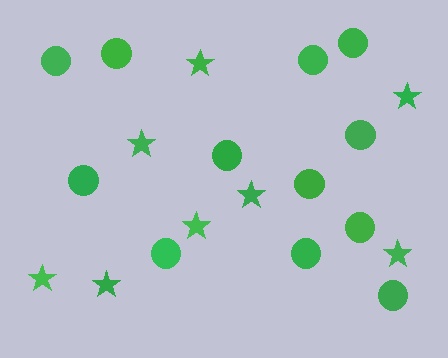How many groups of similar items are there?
There are 2 groups: one group of stars (8) and one group of circles (12).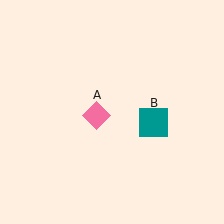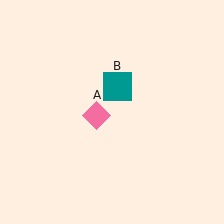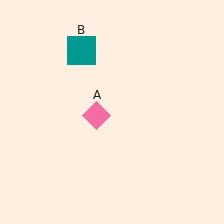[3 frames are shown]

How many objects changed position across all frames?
1 object changed position: teal square (object B).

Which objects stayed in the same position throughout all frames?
Pink diamond (object A) remained stationary.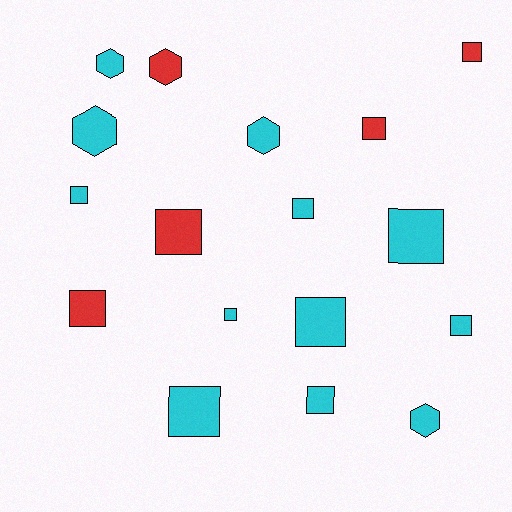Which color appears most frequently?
Cyan, with 12 objects.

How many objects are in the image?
There are 17 objects.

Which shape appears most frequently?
Square, with 12 objects.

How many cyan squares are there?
There are 8 cyan squares.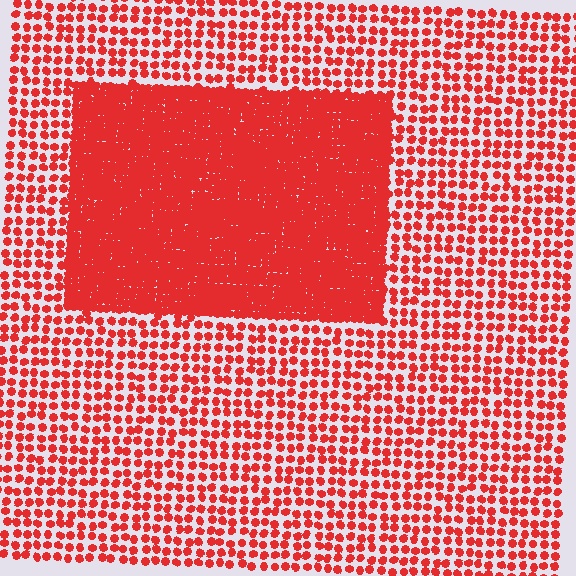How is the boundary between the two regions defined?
The boundary is defined by a change in element density (approximately 2.7x ratio). All elements are the same color, size, and shape.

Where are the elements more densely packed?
The elements are more densely packed inside the rectangle boundary.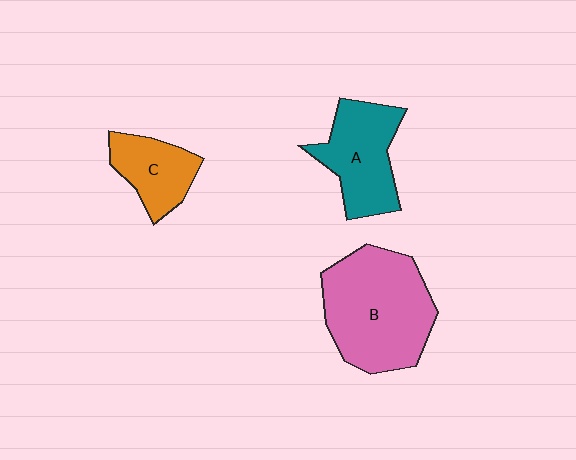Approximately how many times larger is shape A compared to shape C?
Approximately 1.4 times.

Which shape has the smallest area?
Shape C (orange).